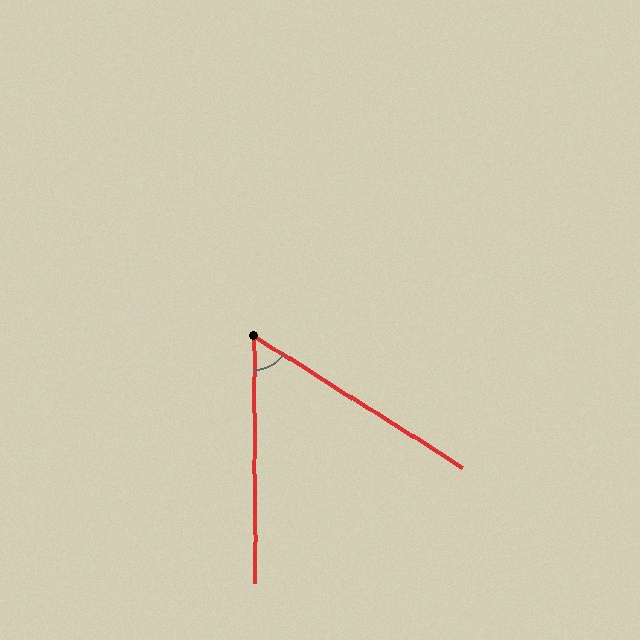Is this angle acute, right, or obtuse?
It is acute.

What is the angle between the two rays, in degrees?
Approximately 57 degrees.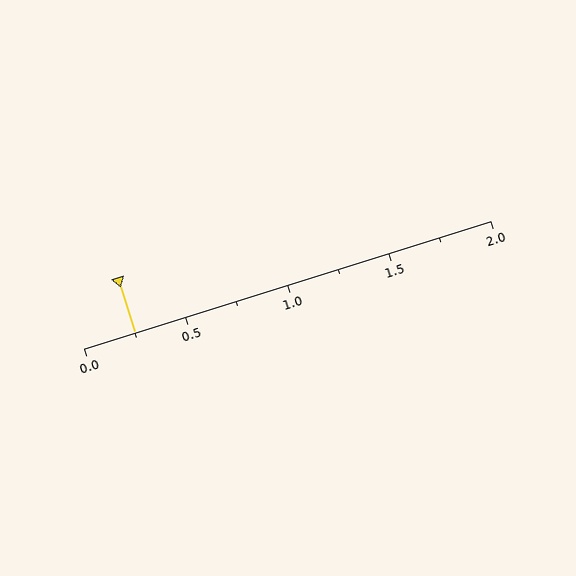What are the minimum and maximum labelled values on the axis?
The axis runs from 0.0 to 2.0.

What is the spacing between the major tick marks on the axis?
The major ticks are spaced 0.5 apart.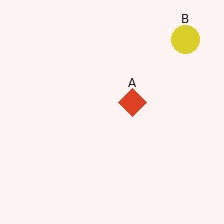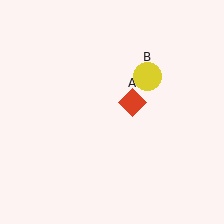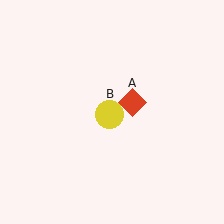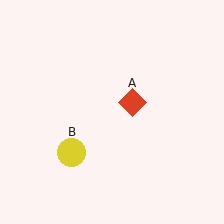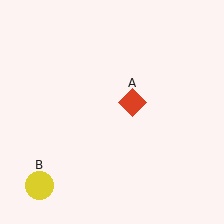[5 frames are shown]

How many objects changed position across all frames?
1 object changed position: yellow circle (object B).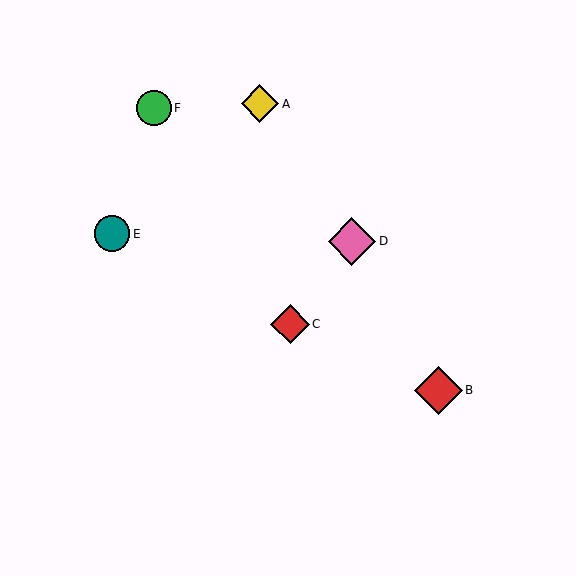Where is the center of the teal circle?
The center of the teal circle is at (112, 234).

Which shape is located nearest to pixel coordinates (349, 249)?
The pink diamond (labeled D) at (352, 241) is nearest to that location.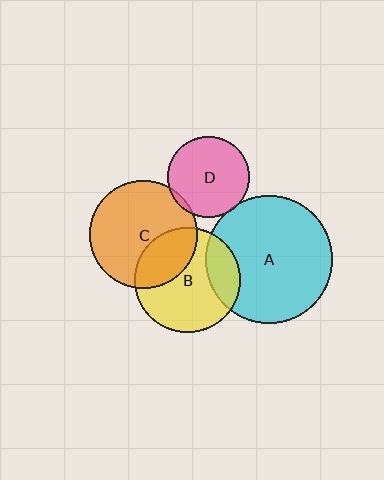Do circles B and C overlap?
Yes.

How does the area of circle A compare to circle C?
Approximately 1.4 times.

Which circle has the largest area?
Circle A (cyan).